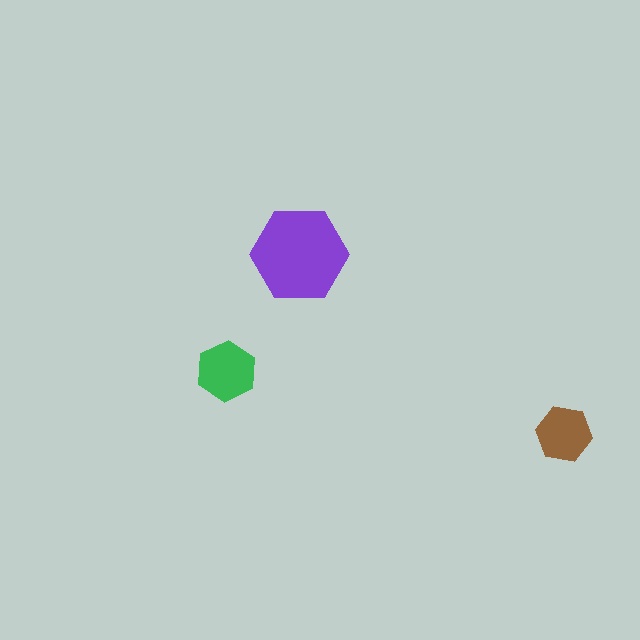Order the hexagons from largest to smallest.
the purple one, the green one, the brown one.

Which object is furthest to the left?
The green hexagon is leftmost.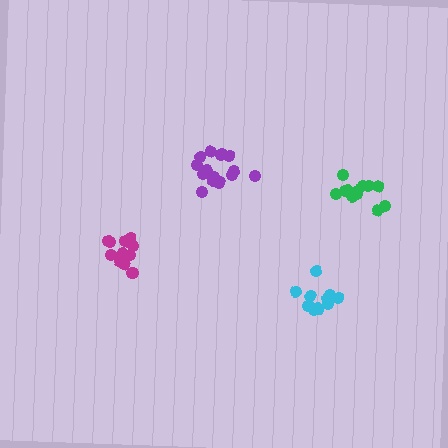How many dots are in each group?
Group 1: 12 dots, Group 2: 12 dots, Group 3: 14 dots, Group 4: 10 dots (48 total).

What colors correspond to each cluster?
The clusters are colored: magenta, green, purple, cyan.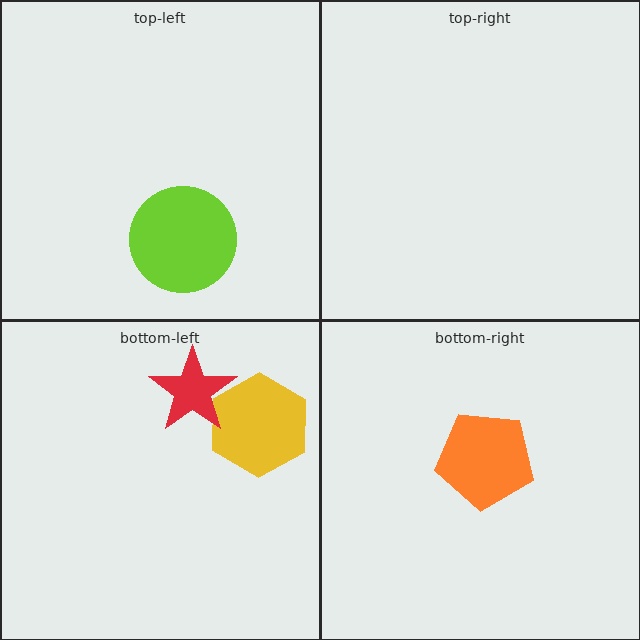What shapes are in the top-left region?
The lime circle.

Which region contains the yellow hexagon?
The bottom-left region.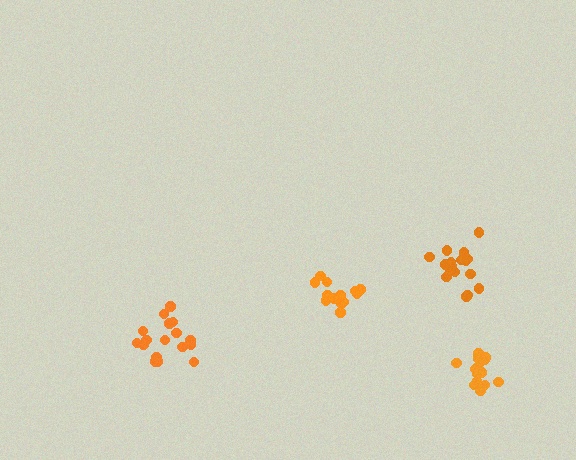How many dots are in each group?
Group 1: 13 dots, Group 2: 17 dots, Group 3: 15 dots, Group 4: 18 dots (63 total).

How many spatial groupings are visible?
There are 4 spatial groupings.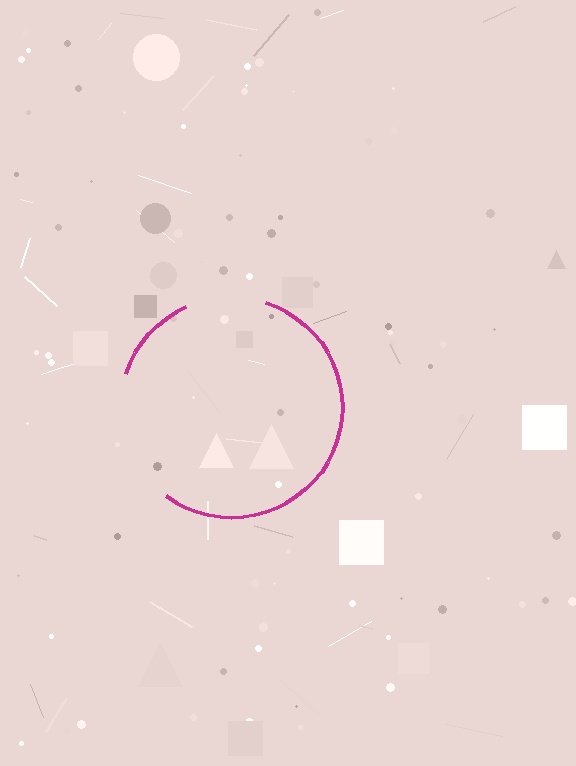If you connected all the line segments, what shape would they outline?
They would outline a circle.